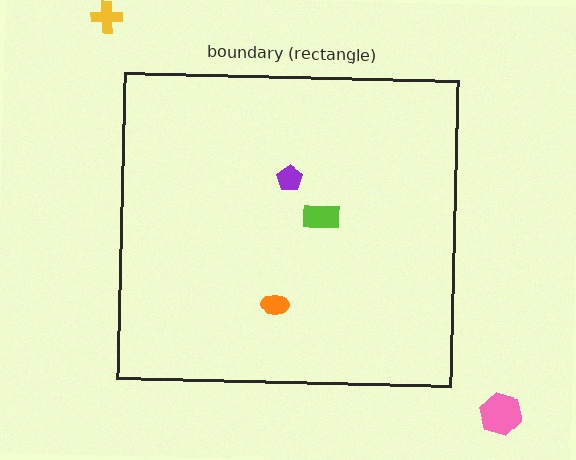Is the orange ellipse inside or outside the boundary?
Inside.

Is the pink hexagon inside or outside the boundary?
Outside.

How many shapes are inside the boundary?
3 inside, 2 outside.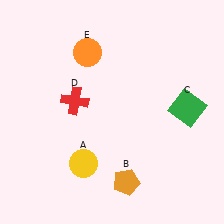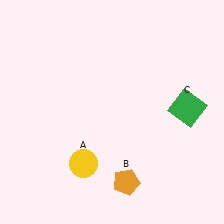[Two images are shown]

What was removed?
The orange circle (E), the red cross (D) were removed in Image 2.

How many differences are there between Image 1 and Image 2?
There are 2 differences between the two images.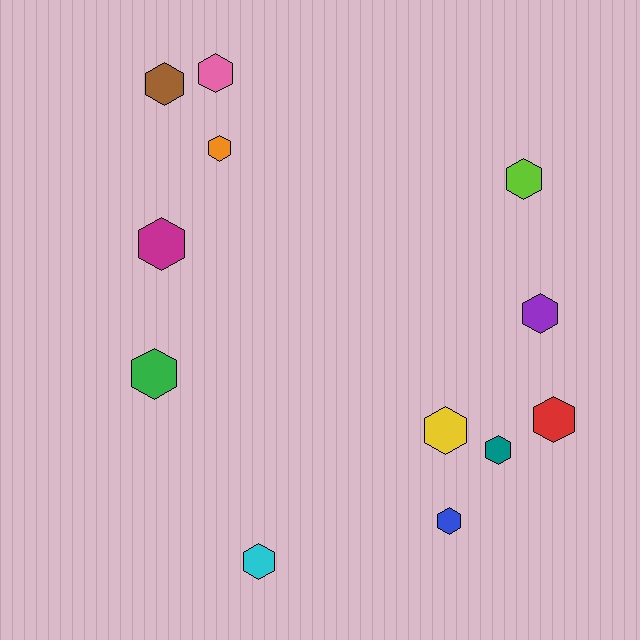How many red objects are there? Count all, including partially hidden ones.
There is 1 red object.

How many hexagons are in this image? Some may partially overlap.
There are 12 hexagons.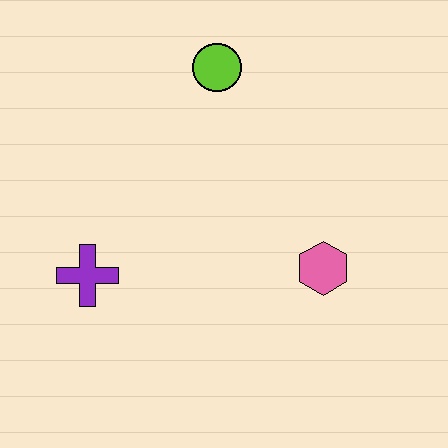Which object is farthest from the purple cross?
The lime circle is farthest from the purple cross.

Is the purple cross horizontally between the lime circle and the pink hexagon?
No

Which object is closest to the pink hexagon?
The lime circle is closest to the pink hexagon.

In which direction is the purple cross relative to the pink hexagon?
The purple cross is to the left of the pink hexagon.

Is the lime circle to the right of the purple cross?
Yes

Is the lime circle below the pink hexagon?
No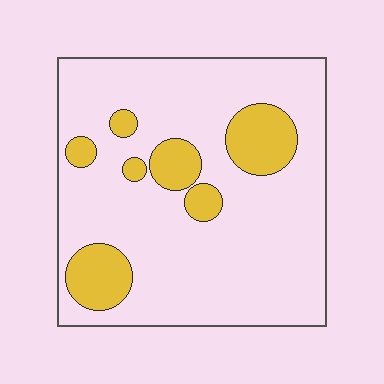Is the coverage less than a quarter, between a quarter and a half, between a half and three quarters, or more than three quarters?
Less than a quarter.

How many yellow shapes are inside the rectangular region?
7.